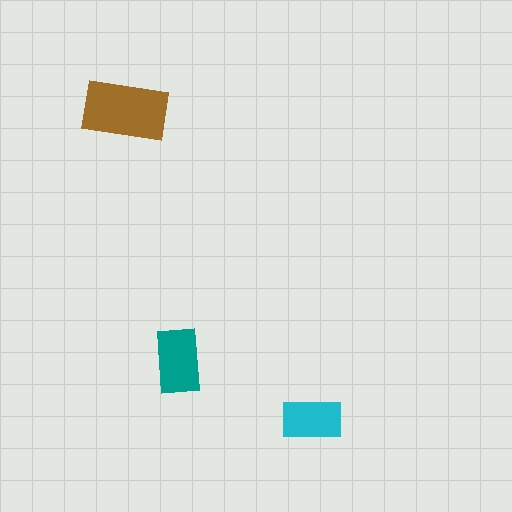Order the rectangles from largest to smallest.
the brown one, the teal one, the cyan one.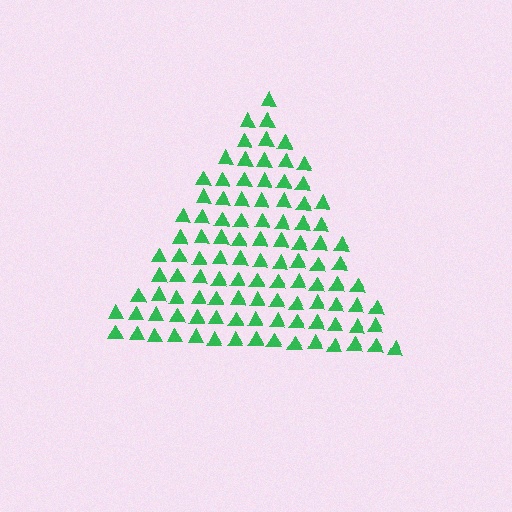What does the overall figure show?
The overall figure shows a triangle.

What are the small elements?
The small elements are triangles.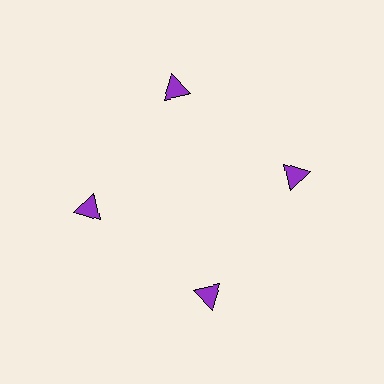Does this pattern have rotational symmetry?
Yes, this pattern has 4-fold rotational symmetry. It looks the same after rotating 90 degrees around the center.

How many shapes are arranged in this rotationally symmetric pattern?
There are 4 shapes, arranged in 4 groups of 1.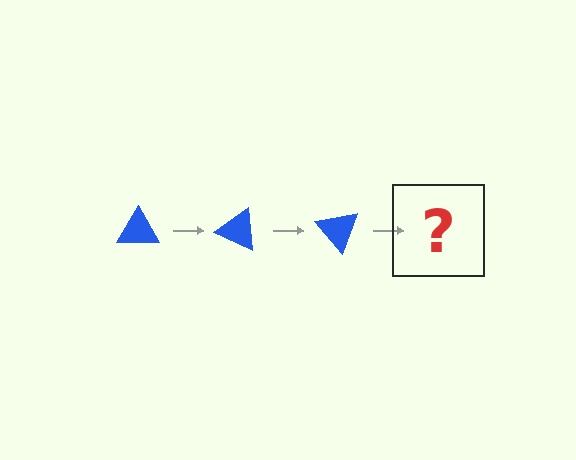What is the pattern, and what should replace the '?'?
The pattern is that the triangle rotates 25 degrees each step. The '?' should be a blue triangle rotated 75 degrees.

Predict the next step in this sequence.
The next step is a blue triangle rotated 75 degrees.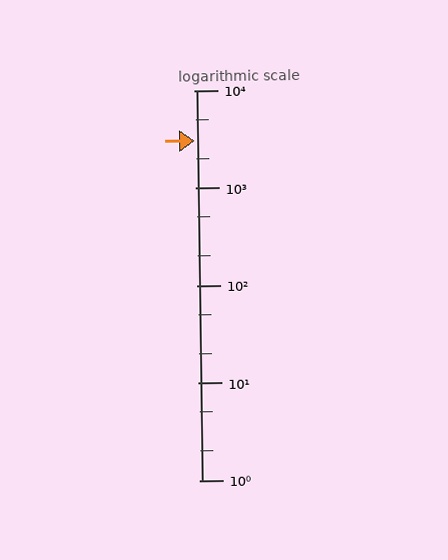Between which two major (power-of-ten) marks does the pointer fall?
The pointer is between 1000 and 10000.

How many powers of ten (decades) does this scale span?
The scale spans 4 decades, from 1 to 10000.